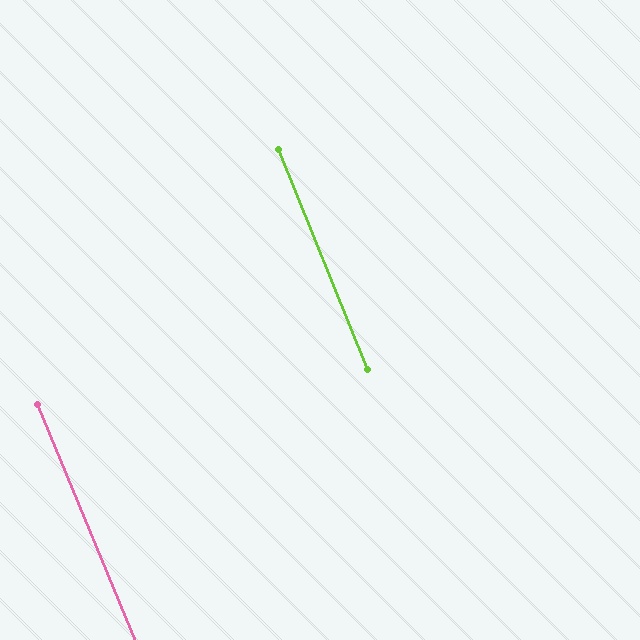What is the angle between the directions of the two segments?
Approximately 0 degrees.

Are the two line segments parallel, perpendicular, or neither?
Parallel — their directions differ by only 0.5°.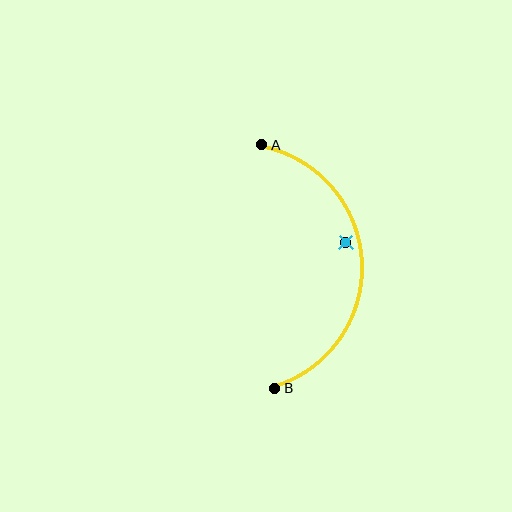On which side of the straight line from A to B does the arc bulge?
The arc bulges to the right of the straight line connecting A and B.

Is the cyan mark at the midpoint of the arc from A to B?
No — the cyan mark does not lie on the arc at all. It sits slightly inside the curve.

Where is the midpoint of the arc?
The arc midpoint is the point on the curve farthest from the straight line joining A and B. It sits to the right of that line.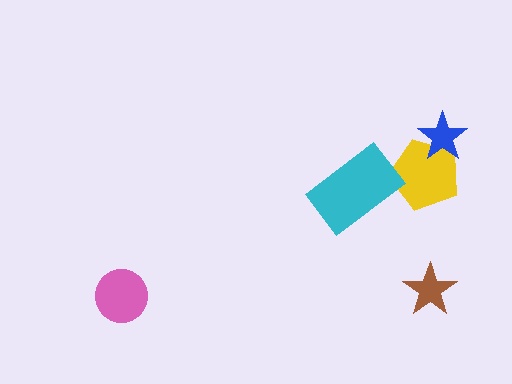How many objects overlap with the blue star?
1 object overlaps with the blue star.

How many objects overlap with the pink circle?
0 objects overlap with the pink circle.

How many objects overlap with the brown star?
0 objects overlap with the brown star.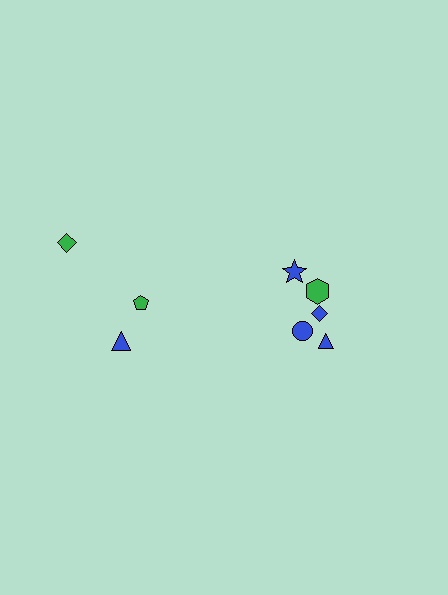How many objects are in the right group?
There are 5 objects.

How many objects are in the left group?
There are 3 objects.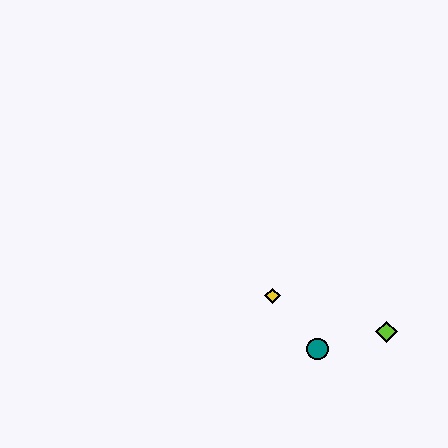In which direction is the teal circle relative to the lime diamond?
The teal circle is to the left of the lime diamond.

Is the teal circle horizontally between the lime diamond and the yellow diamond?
Yes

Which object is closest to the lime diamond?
The teal circle is closest to the lime diamond.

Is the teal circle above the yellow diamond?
No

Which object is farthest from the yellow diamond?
The lime diamond is farthest from the yellow diamond.